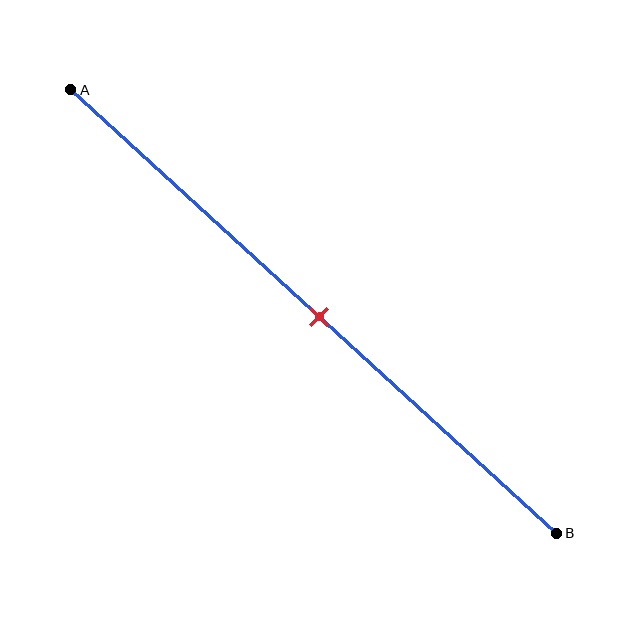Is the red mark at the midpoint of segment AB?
Yes, the mark is approximately at the midpoint.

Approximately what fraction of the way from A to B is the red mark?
The red mark is approximately 50% of the way from A to B.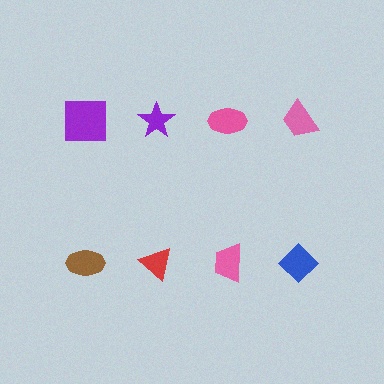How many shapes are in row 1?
4 shapes.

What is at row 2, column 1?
A brown ellipse.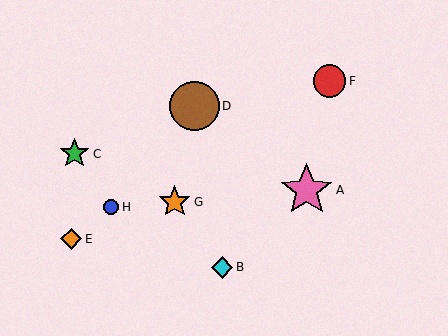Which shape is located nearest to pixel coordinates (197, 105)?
The brown circle (labeled D) at (194, 106) is nearest to that location.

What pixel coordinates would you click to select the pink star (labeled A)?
Click at (307, 190) to select the pink star A.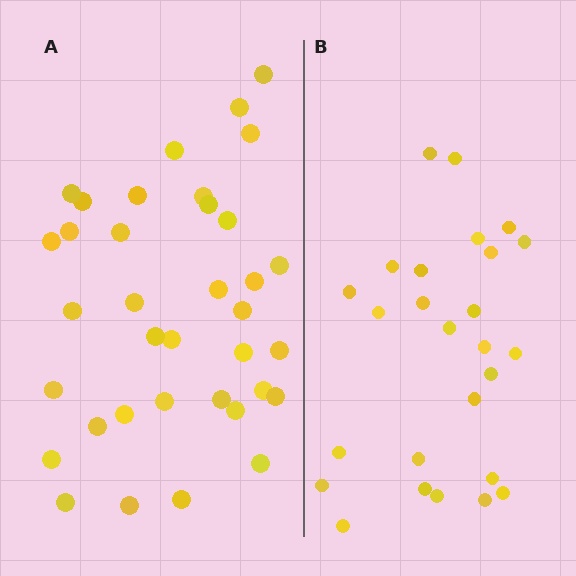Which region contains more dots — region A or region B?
Region A (the left region) has more dots.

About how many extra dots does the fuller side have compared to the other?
Region A has roughly 10 or so more dots than region B.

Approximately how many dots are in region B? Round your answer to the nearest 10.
About 30 dots. (The exact count is 26, which rounds to 30.)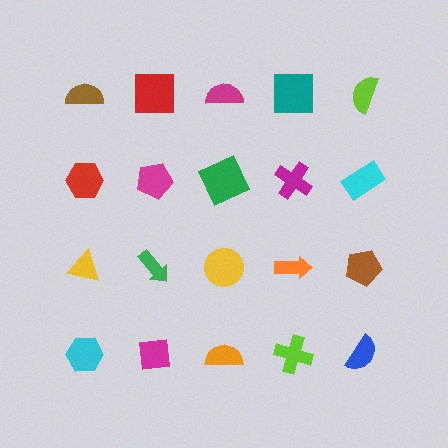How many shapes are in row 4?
5 shapes.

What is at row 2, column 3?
A green square.